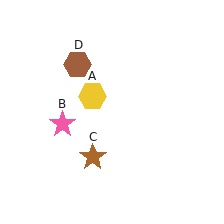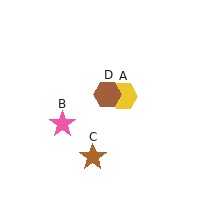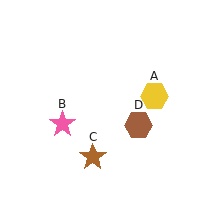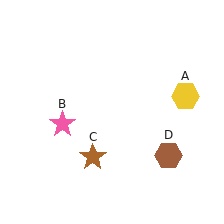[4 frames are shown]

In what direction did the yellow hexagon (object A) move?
The yellow hexagon (object A) moved right.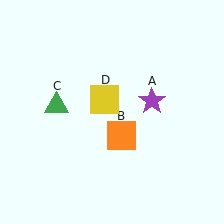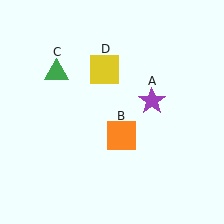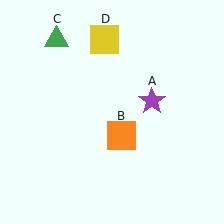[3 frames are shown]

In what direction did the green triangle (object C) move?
The green triangle (object C) moved up.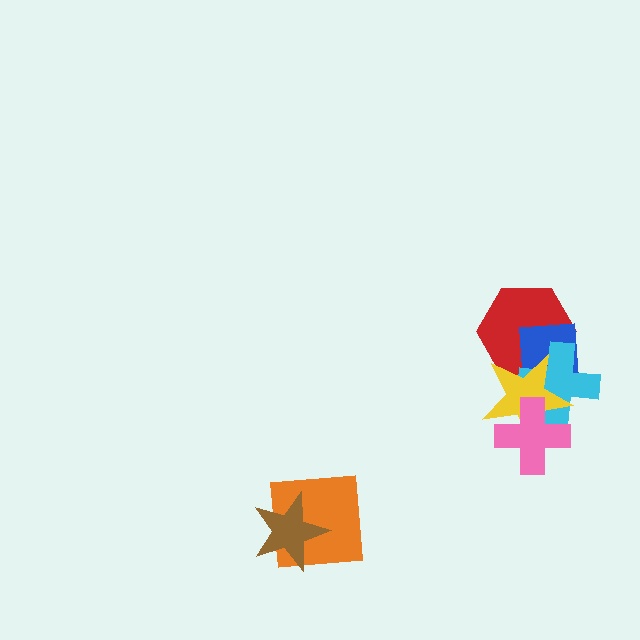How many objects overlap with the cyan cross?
4 objects overlap with the cyan cross.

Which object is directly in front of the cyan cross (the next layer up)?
The yellow star is directly in front of the cyan cross.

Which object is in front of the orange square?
The brown star is in front of the orange square.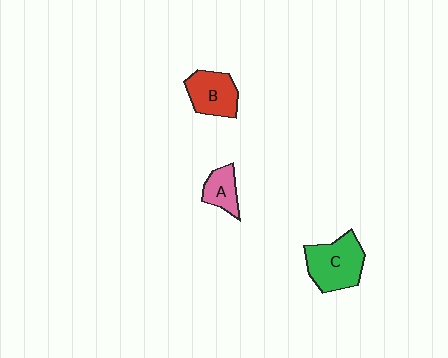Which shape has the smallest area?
Shape A (pink).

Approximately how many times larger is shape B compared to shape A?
Approximately 1.6 times.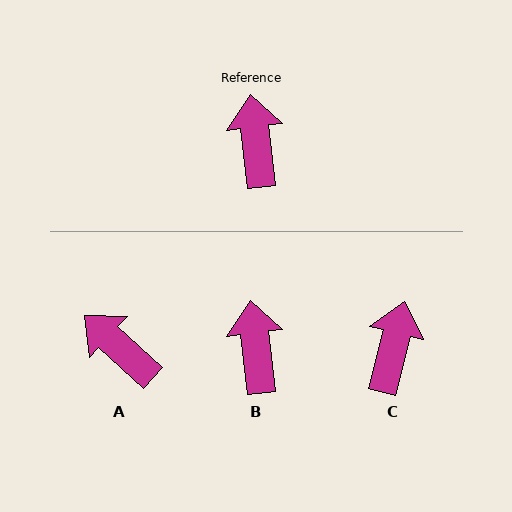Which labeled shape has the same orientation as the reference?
B.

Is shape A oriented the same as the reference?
No, it is off by about 41 degrees.